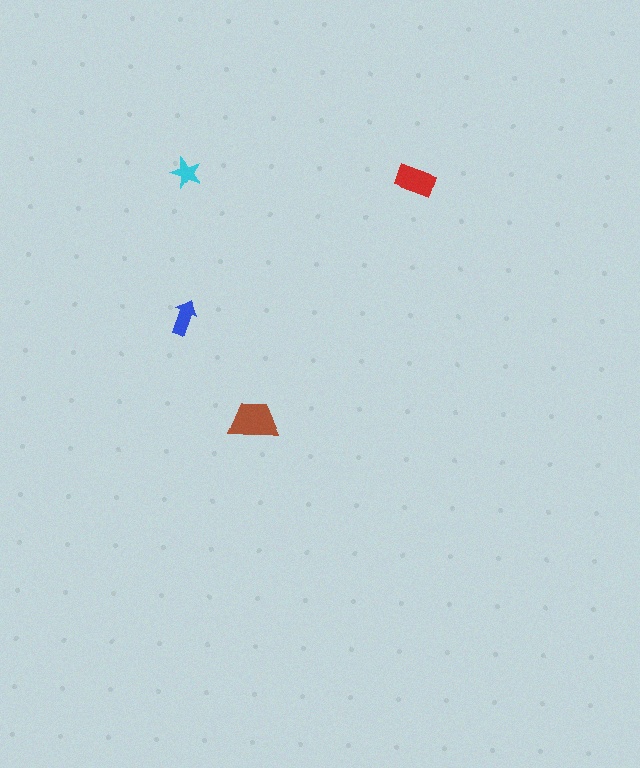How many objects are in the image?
There are 4 objects in the image.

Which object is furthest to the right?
The red rectangle is rightmost.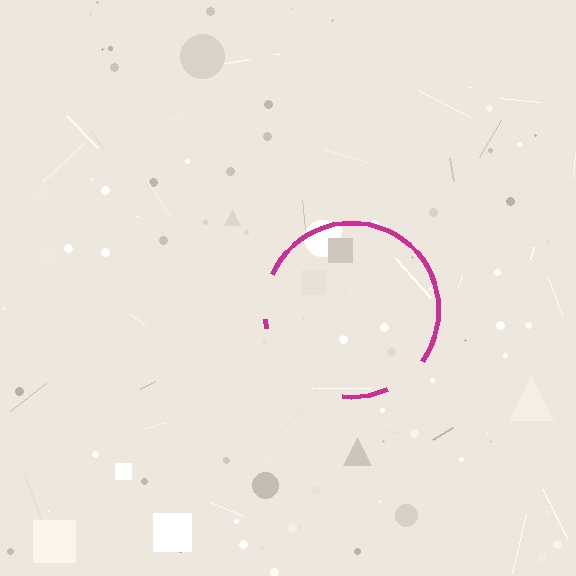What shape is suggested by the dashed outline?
The dashed outline suggests a circle.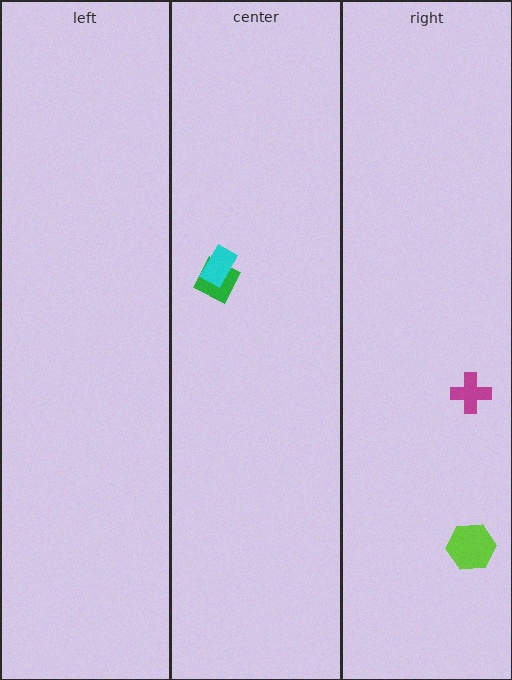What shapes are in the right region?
The lime hexagon, the magenta cross.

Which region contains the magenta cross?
The right region.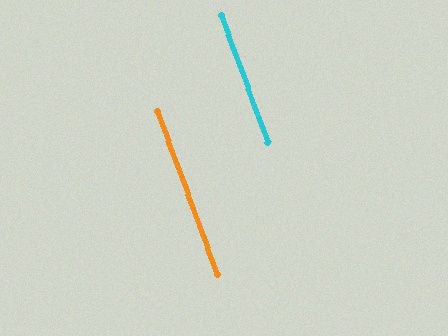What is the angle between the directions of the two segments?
Approximately 0 degrees.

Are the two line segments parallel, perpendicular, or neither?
Parallel — their directions differ by only 0.2°.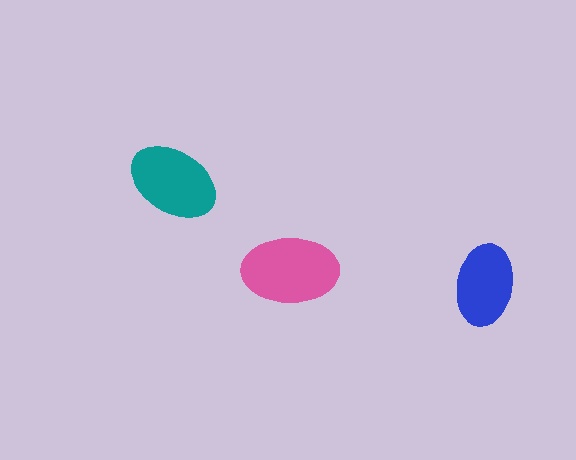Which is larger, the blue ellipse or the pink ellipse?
The pink one.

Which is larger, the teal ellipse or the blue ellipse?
The teal one.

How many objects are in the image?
There are 3 objects in the image.